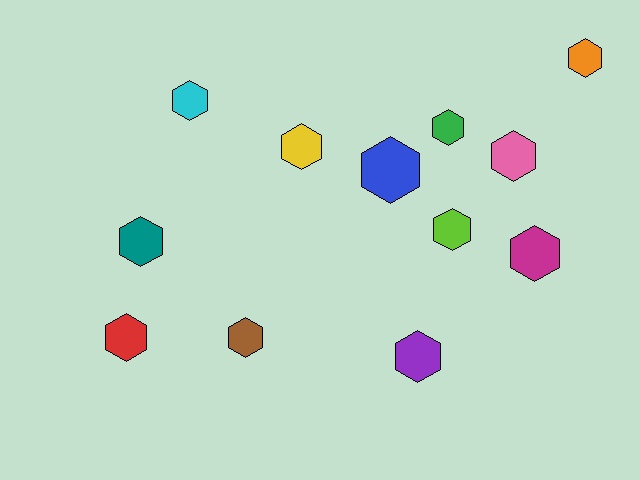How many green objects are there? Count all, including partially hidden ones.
There is 1 green object.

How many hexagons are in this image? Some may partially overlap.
There are 12 hexagons.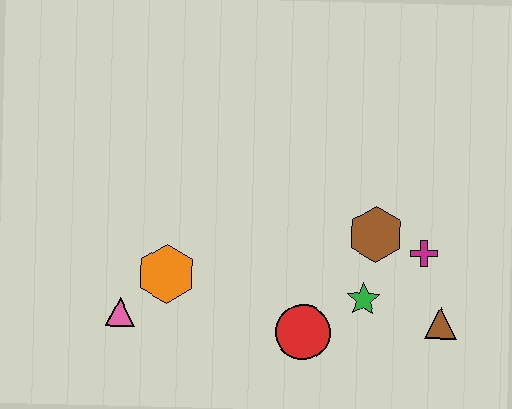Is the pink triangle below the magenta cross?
Yes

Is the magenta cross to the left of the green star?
No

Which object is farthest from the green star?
The pink triangle is farthest from the green star.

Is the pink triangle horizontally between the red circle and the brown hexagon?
No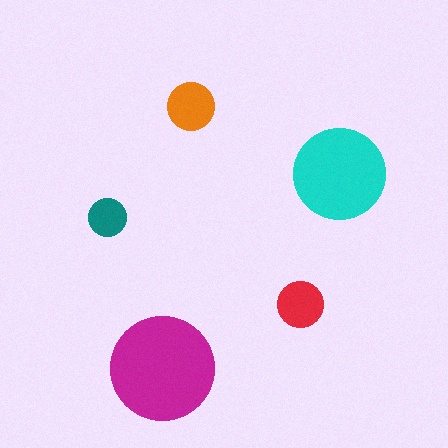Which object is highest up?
The orange circle is topmost.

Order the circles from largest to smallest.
the magenta one, the cyan one, the orange one, the red one, the teal one.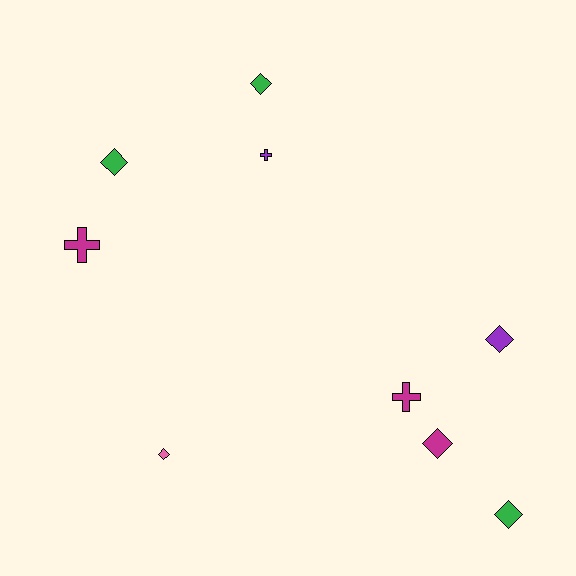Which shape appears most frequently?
Diamond, with 6 objects.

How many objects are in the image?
There are 9 objects.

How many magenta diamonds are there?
There is 1 magenta diamond.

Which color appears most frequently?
Magenta, with 3 objects.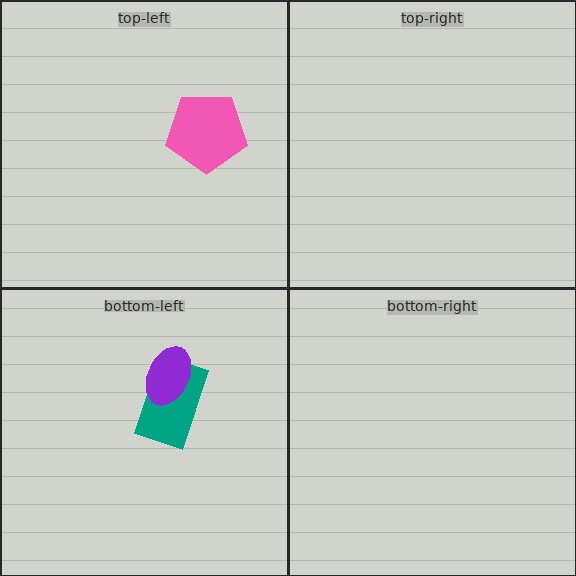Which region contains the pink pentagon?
The top-left region.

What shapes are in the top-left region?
The pink pentagon.